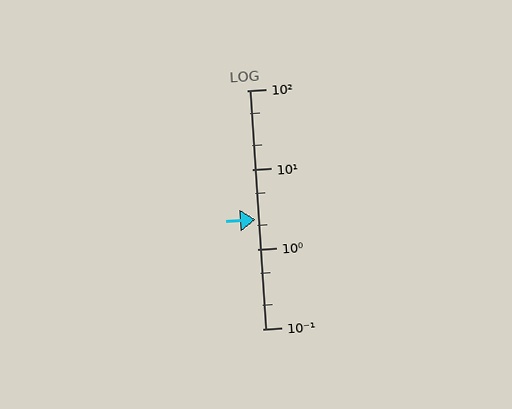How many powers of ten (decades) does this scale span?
The scale spans 3 decades, from 0.1 to 100.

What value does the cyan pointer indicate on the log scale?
The pointer indicates approximately 2.4.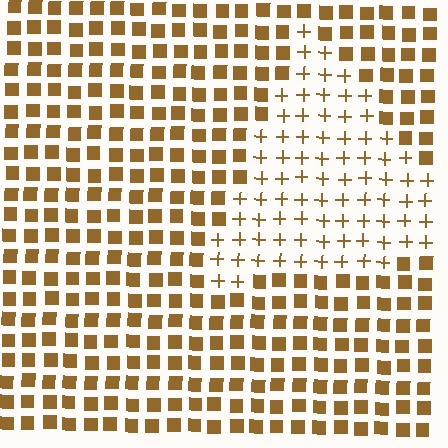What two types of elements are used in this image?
The image uses plus signs inside the triangle region and squares outside it.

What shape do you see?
I see a triangle.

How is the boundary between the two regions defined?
The boundary is defined by a change in element shape: plus signs inside vs. squares outside. All elements share the same color and spacing.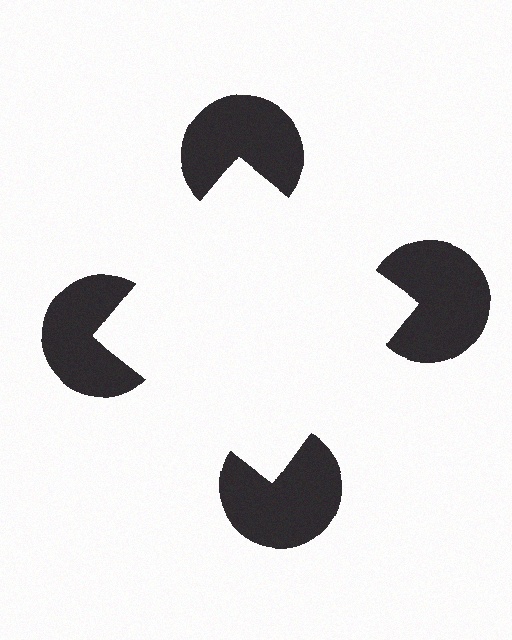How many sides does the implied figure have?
4 sides.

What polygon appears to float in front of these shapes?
An illusory square — its edges are inferred from the aligned wedge cuts in the pac-man discs, not physically drawn.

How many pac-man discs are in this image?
There are 4 — one at each vertex of the illusory square.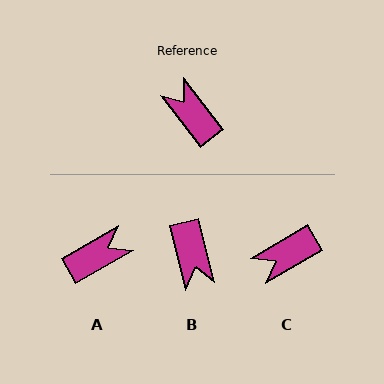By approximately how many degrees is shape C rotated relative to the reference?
Approximately 83 degrees counter-clockwise.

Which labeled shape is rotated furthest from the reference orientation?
B, about 157 degrees away.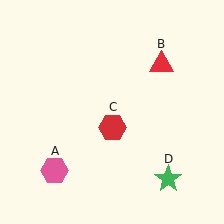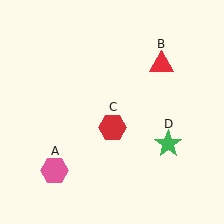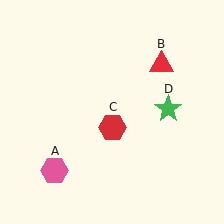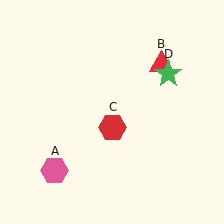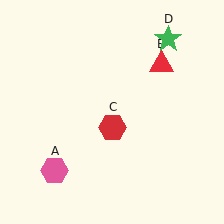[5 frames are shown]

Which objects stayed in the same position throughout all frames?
Pink hexagon (object A) and red triangle (object B) and red hexagon (object C) remained stationary.